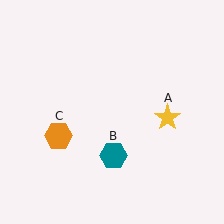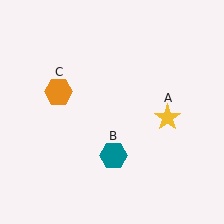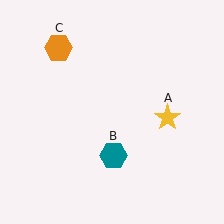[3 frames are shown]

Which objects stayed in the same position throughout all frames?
Yellow star (object A) and teal hexagon (object B) remained stationary.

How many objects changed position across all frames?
1 object changed position: orange hexagon (object C).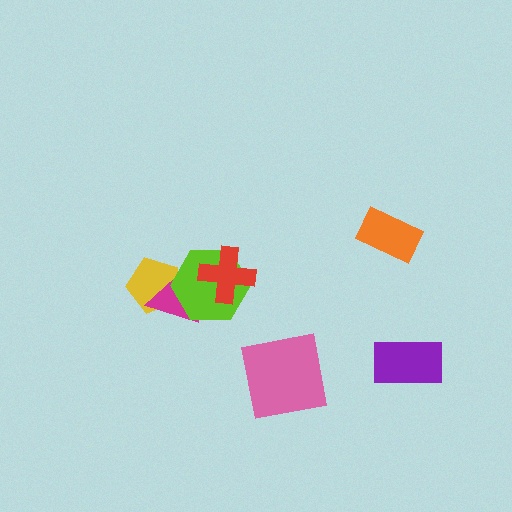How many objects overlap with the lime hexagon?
3 objects overlap with the lime hexagon.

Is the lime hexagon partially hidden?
Yes, it is partially covered by another shape.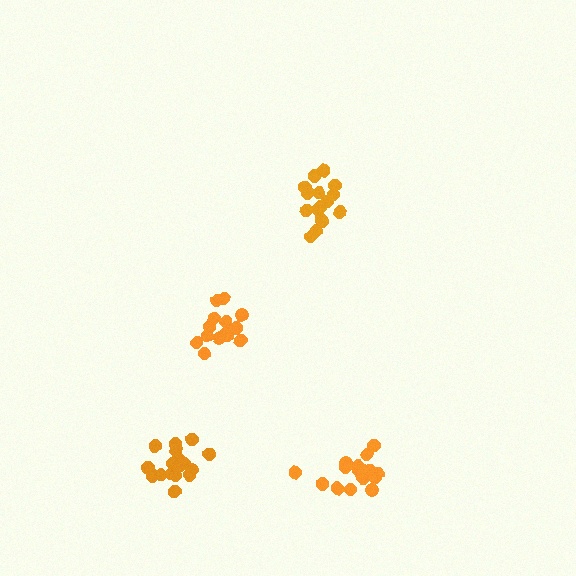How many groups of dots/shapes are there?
There are 4 groups.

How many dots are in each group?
Group 1: 16 dots, Group 2: 15 dots, Group 3: 19 dots, Group 4: 16 dots (66 total).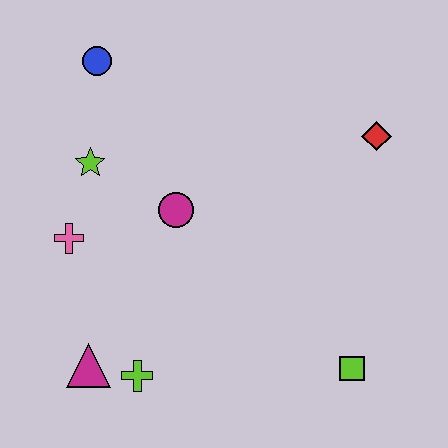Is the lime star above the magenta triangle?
Yes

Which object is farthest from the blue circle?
The lime square is farthest from the blue circle.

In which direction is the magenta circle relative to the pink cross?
The magenta circle is to the right of the pink cross.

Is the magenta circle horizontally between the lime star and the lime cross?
No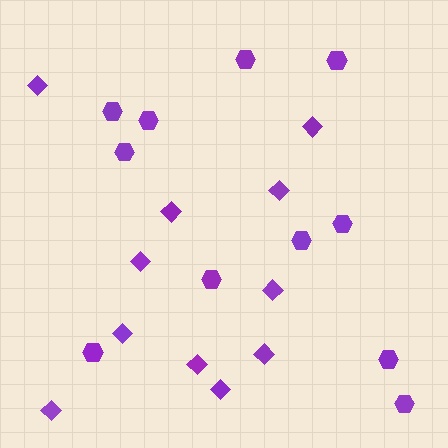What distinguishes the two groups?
There are 2 groups: one group of diamonds (11) and one group of hexagons (11).